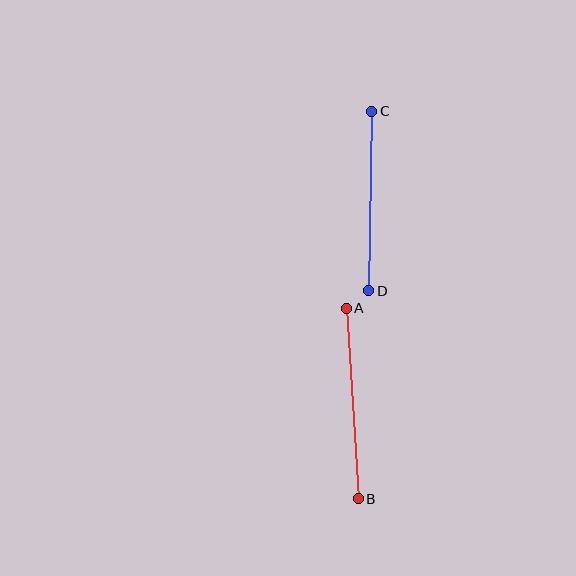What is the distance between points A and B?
The distance is approximately 191 pixels.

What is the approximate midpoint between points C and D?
The midpoint is at approximately (370, 201) pixels.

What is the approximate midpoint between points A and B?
The midpoint is at approximately (352, 404) pixels.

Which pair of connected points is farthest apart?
Points A and B are farthest apart.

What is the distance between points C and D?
The distance is approximately 179 pixels.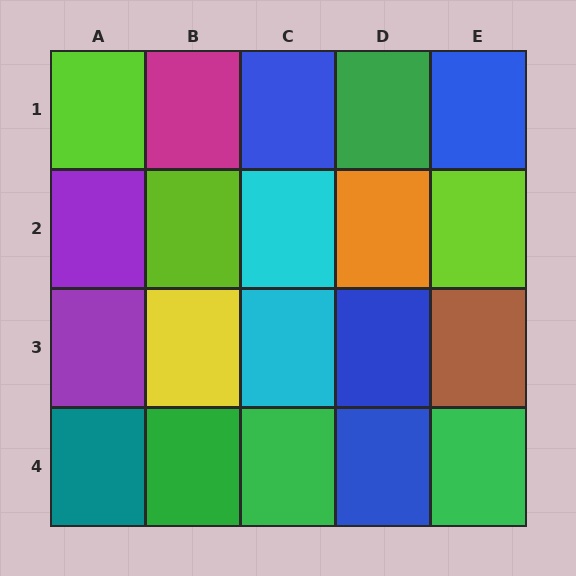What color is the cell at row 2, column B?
Lime.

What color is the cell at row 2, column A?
Purple.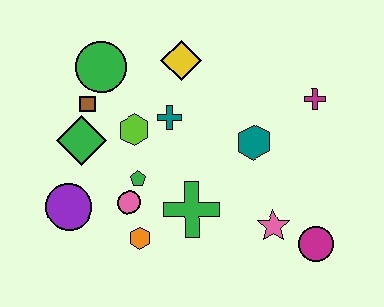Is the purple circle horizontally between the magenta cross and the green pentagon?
No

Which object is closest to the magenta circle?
The pink star is closest to the magenta circle.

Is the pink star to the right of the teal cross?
Yes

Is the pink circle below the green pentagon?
Yes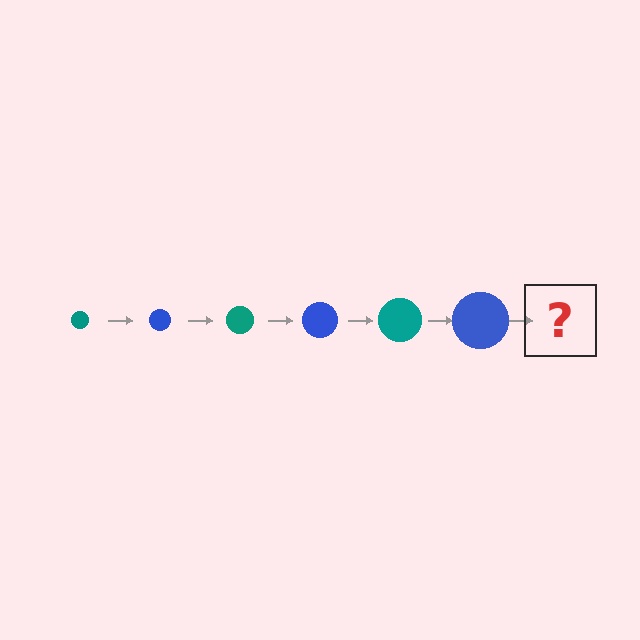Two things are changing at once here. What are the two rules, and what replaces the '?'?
The two rules are that the circle grows larger each step and the color cycles through teal and blue. The '?' should be a teal circle, larger than the previous one.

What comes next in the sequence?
The next element should be a teal circle, larger than the previous one.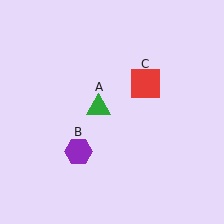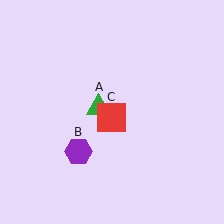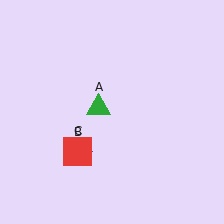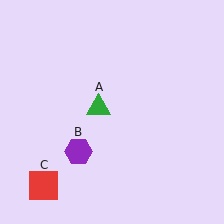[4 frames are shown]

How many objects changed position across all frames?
1 object changed position: red square (object C).